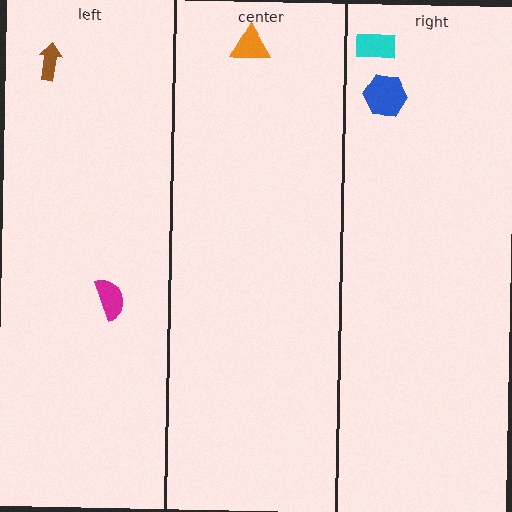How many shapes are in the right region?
2.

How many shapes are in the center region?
1.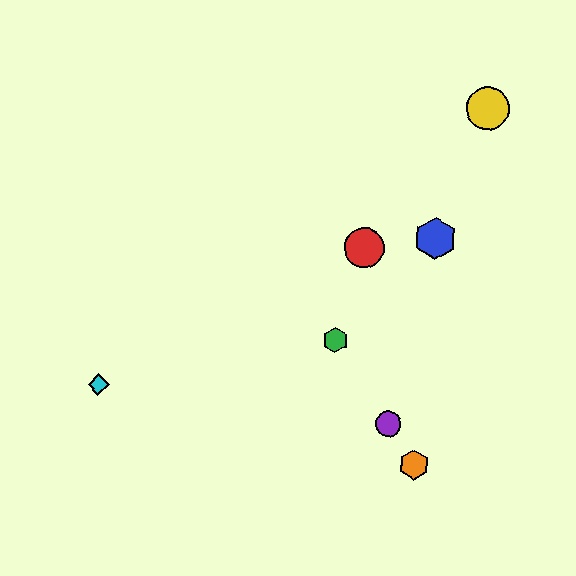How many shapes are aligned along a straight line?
3 shapes (the green hexagon, the purple circle, the orange hexagon) are aligned along a straight line.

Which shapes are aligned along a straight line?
The green hexagon, the purple circle, the orange hexagon are aligned along a straight line.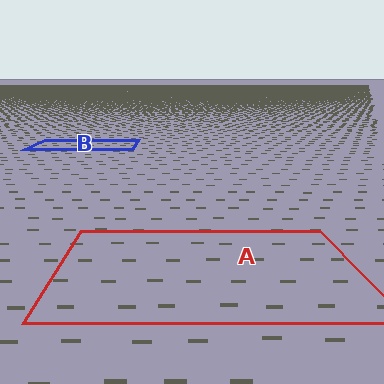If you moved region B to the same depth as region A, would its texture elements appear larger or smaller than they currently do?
They would appear larger. At a closer depth, the same texture elements are projected at a bigger on-screen size.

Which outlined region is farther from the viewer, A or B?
Region B is farther from the viewer — the texture elements inside it appear smaller and more densely packed.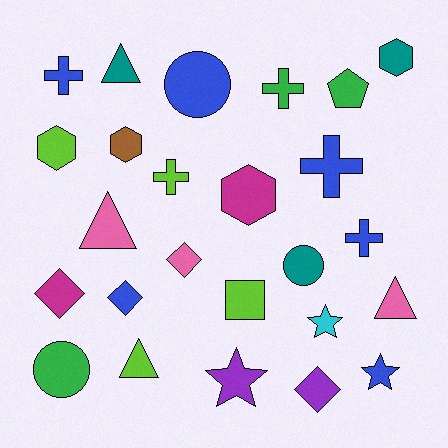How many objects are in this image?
There are 25 objects.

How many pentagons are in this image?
There is 1 pentagon.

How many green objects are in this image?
There are 3 green objects.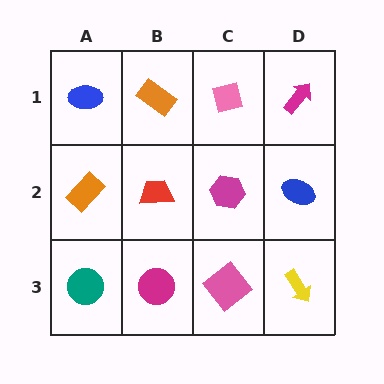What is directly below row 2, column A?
A teal circle.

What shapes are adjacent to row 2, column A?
A blue ellipse (row 1, column A), a teal circle (row 3, column A), a red trapezoid (row 2, column B).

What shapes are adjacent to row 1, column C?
A magenta hexagon (row 2, column C), an orange rectangle (row 1, column B), a magenta arrow (row 1, column D).